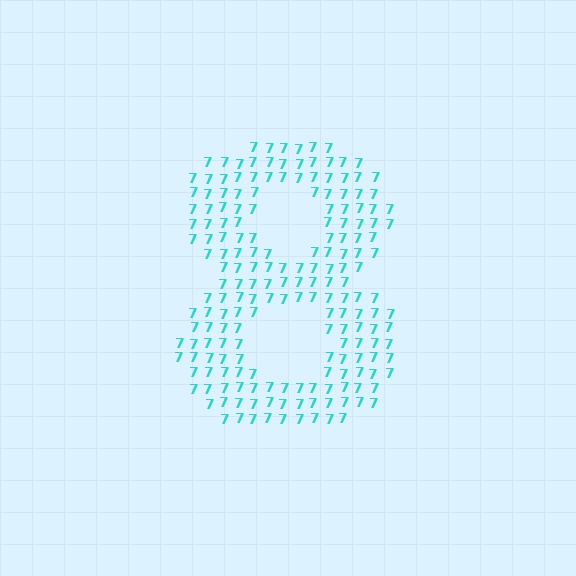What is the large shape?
The large shape is the digit 8.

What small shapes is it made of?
It is made of small digit 7's.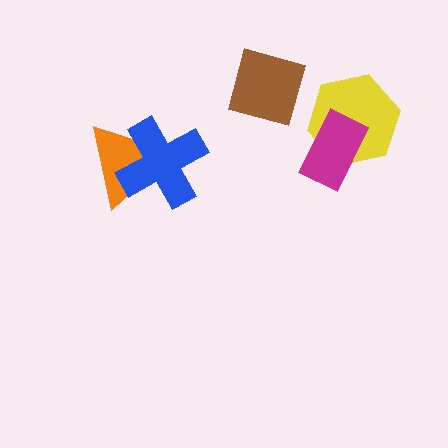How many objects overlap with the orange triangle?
1 object overlaps with the orange triangle.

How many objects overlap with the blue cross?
1 object overlaps with the blue cross.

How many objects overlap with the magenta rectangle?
1 object overlaps with the magenta rectangle.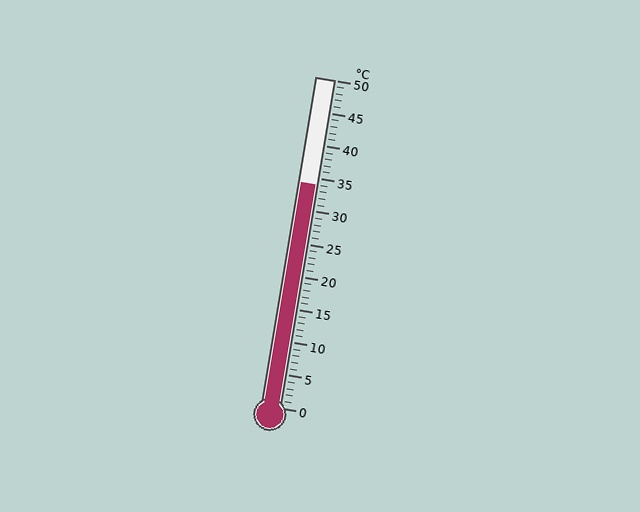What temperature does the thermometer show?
The thermometer shows approximately 34°C.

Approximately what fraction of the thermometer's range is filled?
The thermometer is filled to approximately 70% of its range.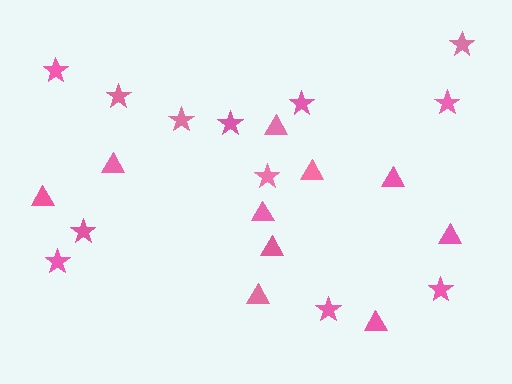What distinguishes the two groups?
There are 2 groups: one group of stars (12) and one group of triangles (10).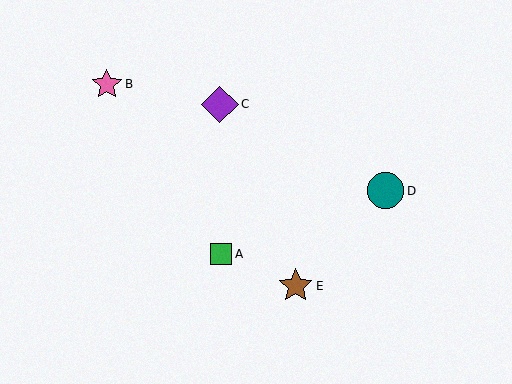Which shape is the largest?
The purple diamond (labeled C) is the largest.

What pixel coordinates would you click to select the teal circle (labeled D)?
Click at (386, 190) to select the teal circle D.